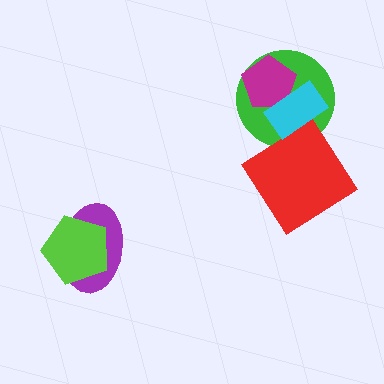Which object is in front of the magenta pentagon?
The cyan rectangle is in front of the magenta pentagon.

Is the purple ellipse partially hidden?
Yes, it is partially covered by another shape.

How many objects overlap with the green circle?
3 objects overlap with the green circle.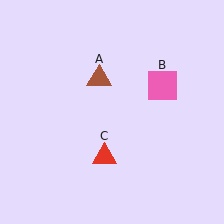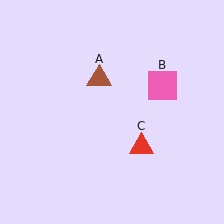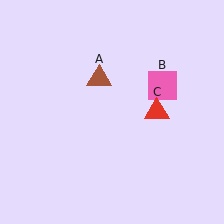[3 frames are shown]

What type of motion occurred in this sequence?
The red triangle (object C) rotated counterclockwise around the center of the scene.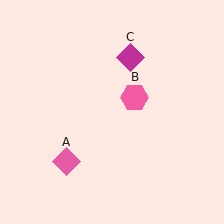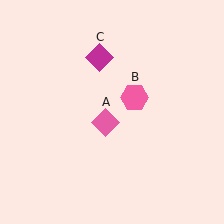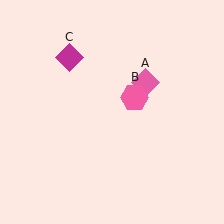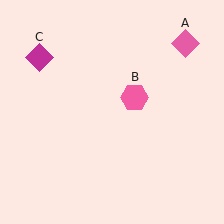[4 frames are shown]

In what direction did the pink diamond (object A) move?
The pink diamond (object A) moved up and to the right.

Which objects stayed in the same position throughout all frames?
Pink hexagon (object B) remained stationary.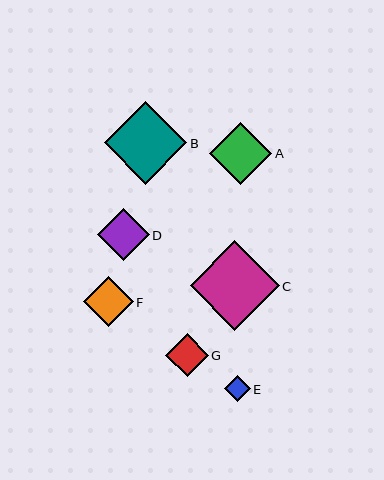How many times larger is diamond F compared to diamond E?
Diamond F is approximately 1.9 times the size of diamond E.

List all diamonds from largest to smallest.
From largest to smallest: C, B, A, D, F, G, E.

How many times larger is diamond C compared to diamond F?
Diamond C is approximately 1.8 times the size of diamond F.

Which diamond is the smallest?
Diamond E is the smallest with a size of approximately 26 pixels.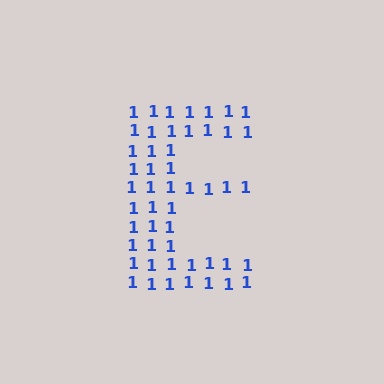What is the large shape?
The large shape is the letter E.